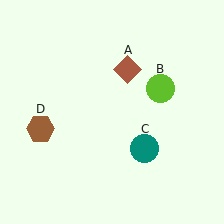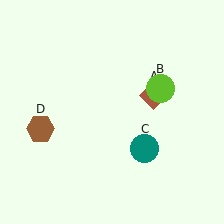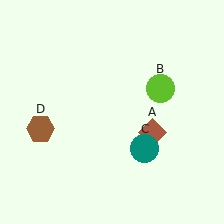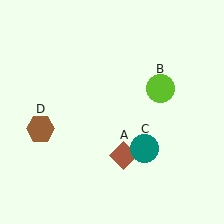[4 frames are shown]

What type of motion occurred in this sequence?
The brown diamond (object A) rotated clockwise around the center of the scene.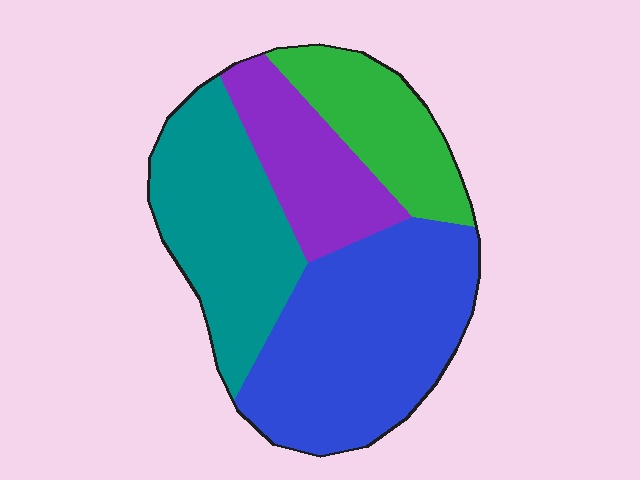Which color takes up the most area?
Blue, at roughly 40%.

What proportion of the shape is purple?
Purple covers 17% of the shape.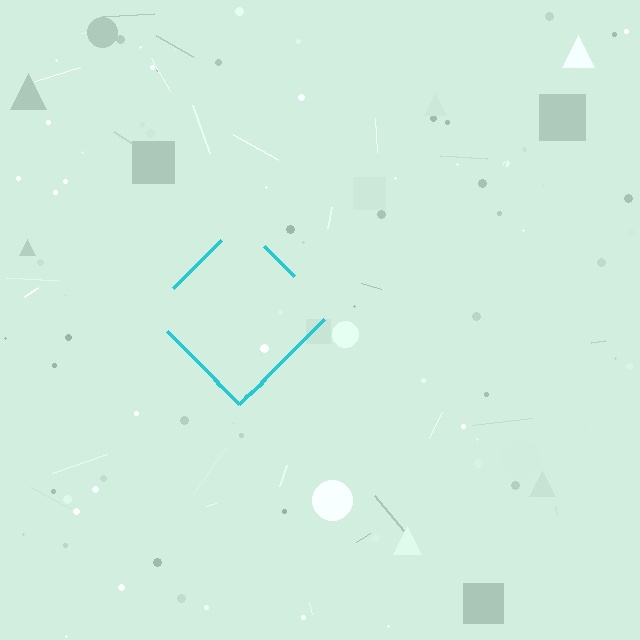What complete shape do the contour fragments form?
The contour fragments form a diamond.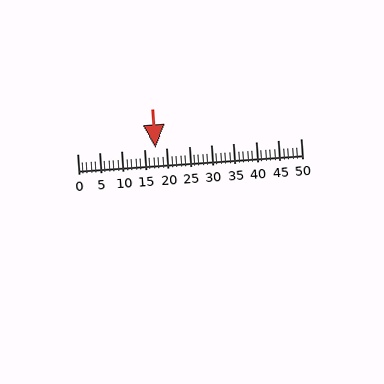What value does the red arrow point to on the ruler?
The red arrow points to approximately 18.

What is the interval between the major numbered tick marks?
The major tick marks are spaced 5 units apart.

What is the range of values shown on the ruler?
The ruler shows values from 0 to 50.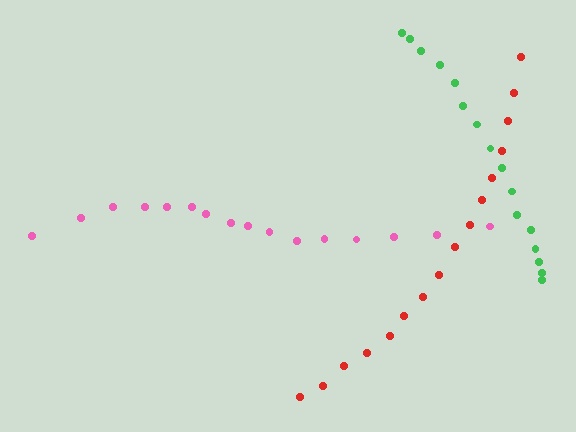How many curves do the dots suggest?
There are 3 distinct paths.